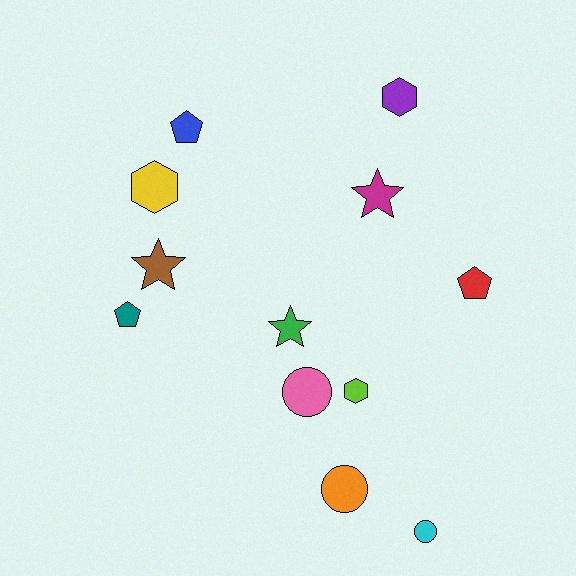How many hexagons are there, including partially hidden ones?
There are 3 hexagons.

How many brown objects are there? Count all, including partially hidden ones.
There is 1 brown object.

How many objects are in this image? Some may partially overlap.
There are 12 objects.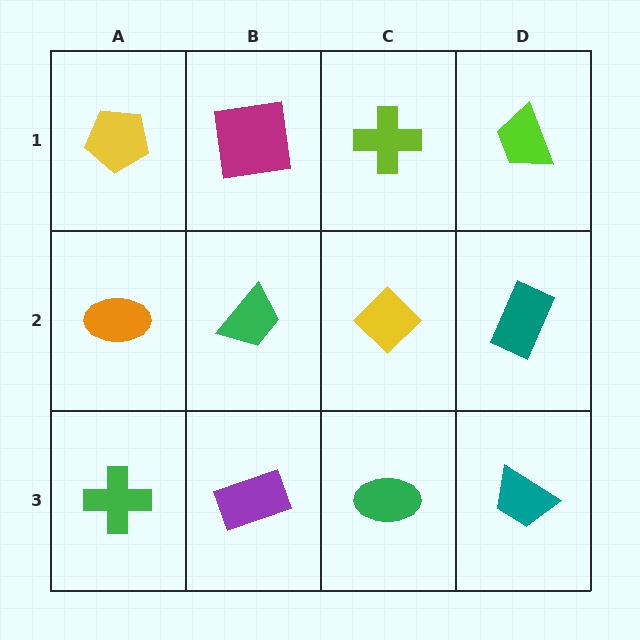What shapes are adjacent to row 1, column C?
A yellow diamond (row 2, column C), a magenta square (row 1, column B), a lime trapezoid (row 1, column D).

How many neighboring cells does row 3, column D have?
2.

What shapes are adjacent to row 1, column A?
An orange ellipse (row 2, column A), a magenta square (row 1, column B).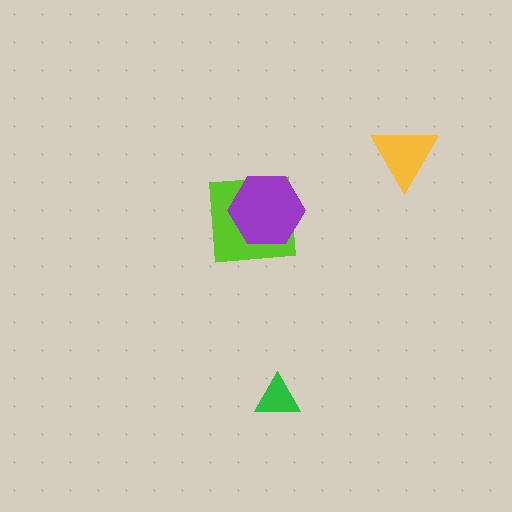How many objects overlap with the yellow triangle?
0 objects overlap with the yellow triangle.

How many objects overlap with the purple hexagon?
1 object overlaps with the purple hexagon.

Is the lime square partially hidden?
Yes, it is partially covered by another shape.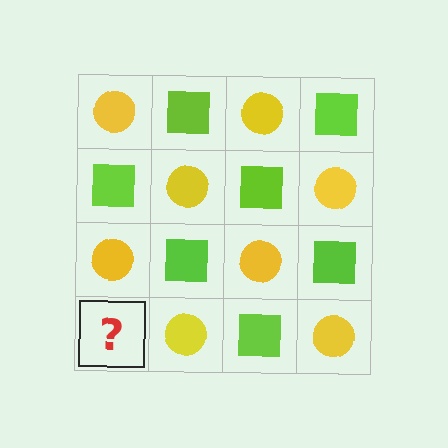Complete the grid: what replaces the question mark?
The question mark should be replaced with a lime square.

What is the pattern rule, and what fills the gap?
The rule is that it alternates yellow circle and lime square in a checkerboard pattern. The gap should be filled with a lime square.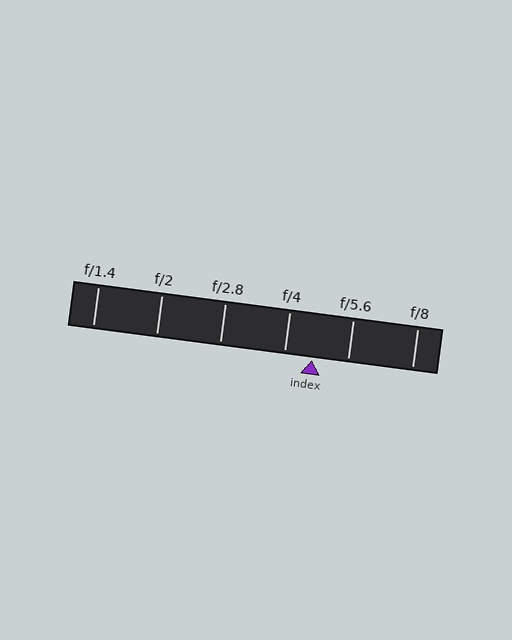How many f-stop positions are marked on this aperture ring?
There are 6 f-stop positions marked.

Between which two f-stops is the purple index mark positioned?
The index mark is between f/4 and f/5.6.